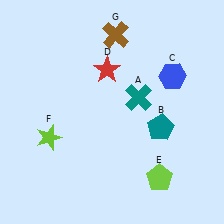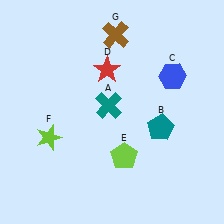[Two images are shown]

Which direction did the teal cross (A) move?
The teal cross (A) moved left.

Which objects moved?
The objects that moved are: the teal cross (A), the lime pentagon (E).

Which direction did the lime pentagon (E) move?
The lime pentagon (E) moved left.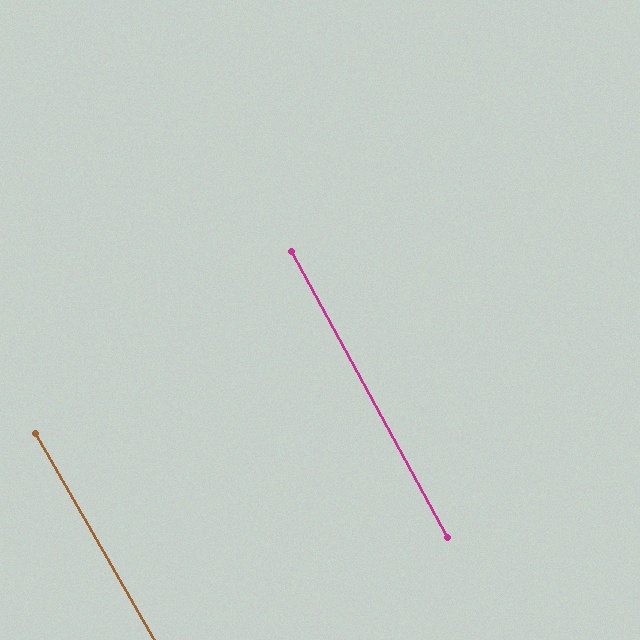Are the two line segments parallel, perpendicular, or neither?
Parallel — their directions differ by only 1.4°.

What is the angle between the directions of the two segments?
Approximately 1 degree.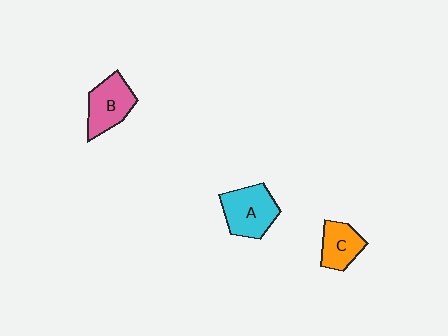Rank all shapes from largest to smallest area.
From largest to smallest: A (cyan), B (pink), C (orange).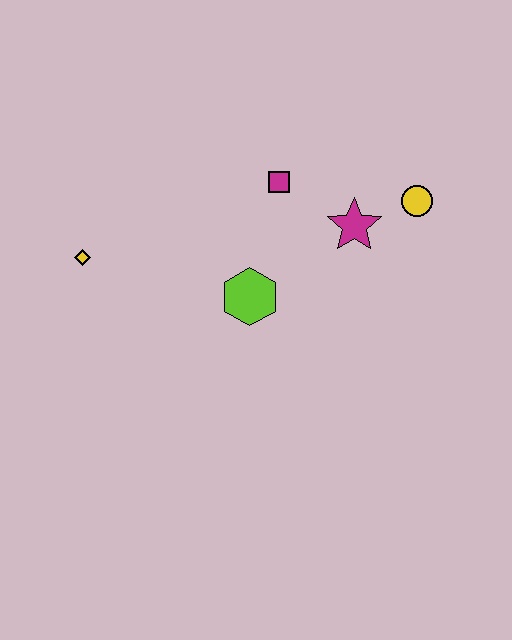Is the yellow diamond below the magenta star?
Yes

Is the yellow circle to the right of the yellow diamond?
Yes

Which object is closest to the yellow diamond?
The lime hexagon is closest to the yellow diamond.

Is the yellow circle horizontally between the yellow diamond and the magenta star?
No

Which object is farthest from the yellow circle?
The yellow diamond is farthest from the yellow circle.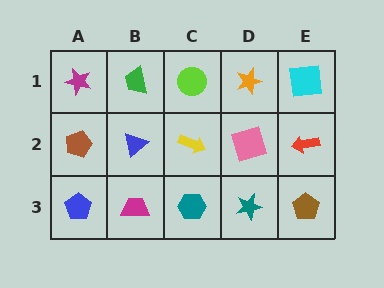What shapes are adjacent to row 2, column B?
A green trapezoid (row 1, column B), a magenta trapezoid (row 3, column B), a brown pentagon (row 2, column A), a yellow arrow (row 2, column C).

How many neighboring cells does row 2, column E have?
3.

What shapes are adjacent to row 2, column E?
A cyan square (row 1, column E), a brown pentagon (row 3, column E), a pink square (row 2, column D).